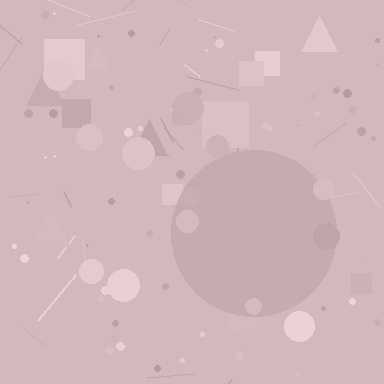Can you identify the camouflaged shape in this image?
The camouflaged shape is a circle.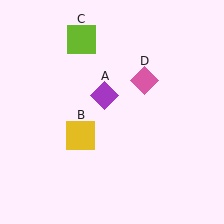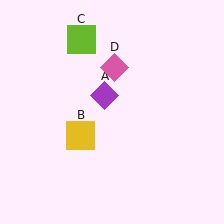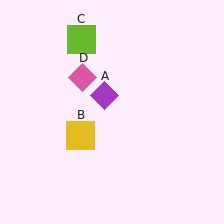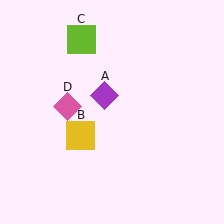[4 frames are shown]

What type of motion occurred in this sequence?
The pink diamond (object D) rotated counterclockwise around the center of the scene.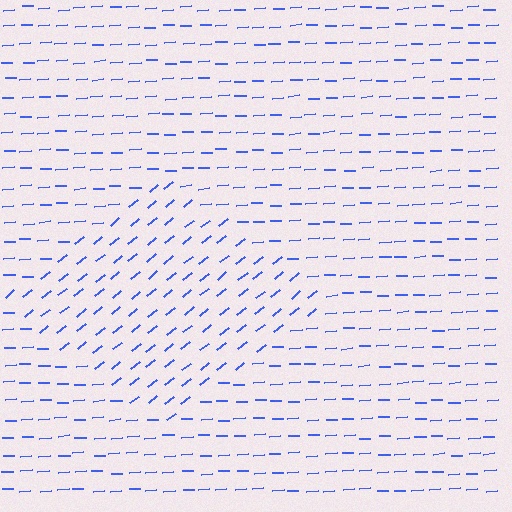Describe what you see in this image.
The image is filled with small blue line segments. A diamond region in the image has lines oriented differently from the surrounding lines, creating a visible texture boundary.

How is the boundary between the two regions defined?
The boundary is defined purely by a change in line orientation (approximately 35 degrees difference). All lines are the same color and thickness.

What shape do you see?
I see a diamond.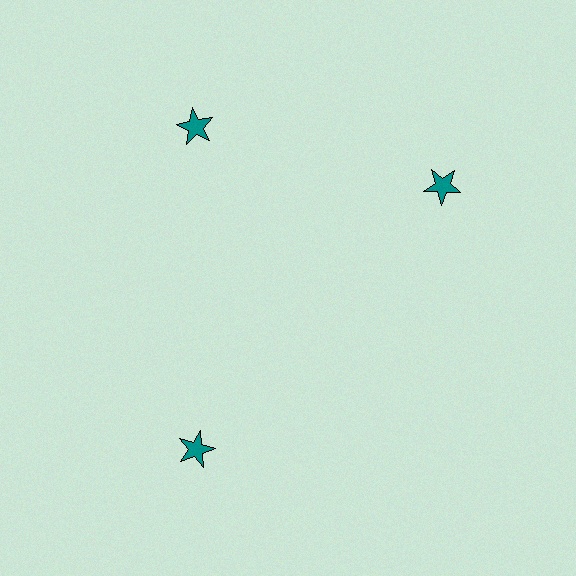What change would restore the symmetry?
The symmetry would be restored by rotating it back into even spacing with its neighbors so that all 3 stars sit at equal angles and equal distance from the center.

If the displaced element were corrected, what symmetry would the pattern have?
It would have 3-fold rotational symmetry — the pattern would map onto itself every 120 degrees.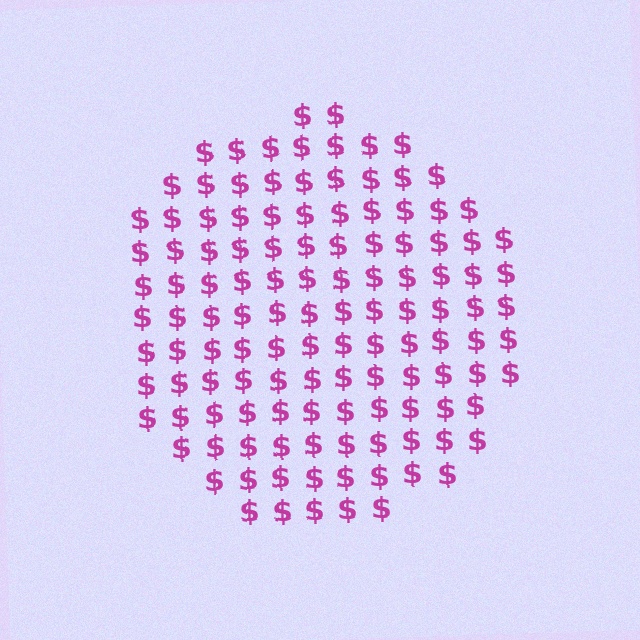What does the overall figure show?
The overall figure shows a circle.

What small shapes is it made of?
It is made of small dollar signs.